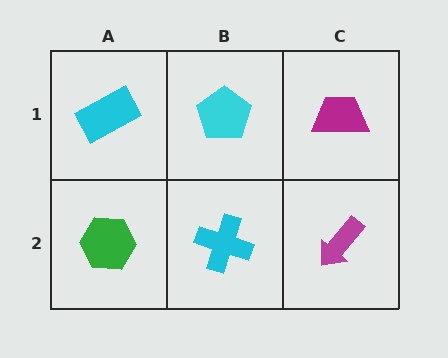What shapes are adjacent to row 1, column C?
A magenta arrow (row 2, column C), a cyan pentagon (row 1, column B).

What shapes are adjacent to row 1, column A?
A green hexagon (row 2, column A), a cyan pentagon (row 1, column B).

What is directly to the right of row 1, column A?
A cyan pentagon.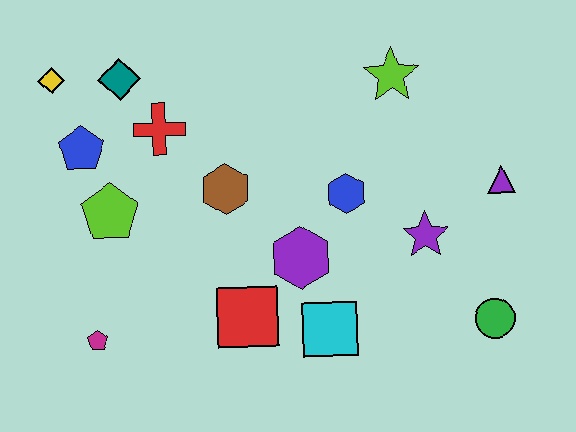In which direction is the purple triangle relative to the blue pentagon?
The purple triangle is to the right of the blue pentagon.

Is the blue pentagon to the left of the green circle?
Yes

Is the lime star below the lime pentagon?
No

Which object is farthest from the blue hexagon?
The yellow diamond is farthest from the blue hexagon.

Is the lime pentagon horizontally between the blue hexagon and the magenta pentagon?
Yes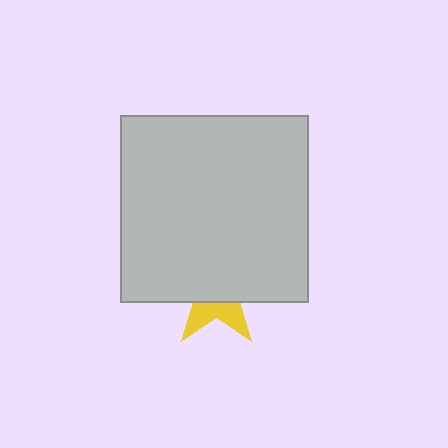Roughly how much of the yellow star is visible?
A small part of it is visible (roughly 34%).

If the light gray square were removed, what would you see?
You would see the complete yellow star.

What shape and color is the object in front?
The object in front is a light gray square.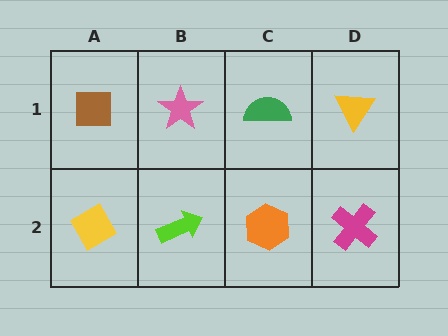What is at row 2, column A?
A yellow diamond.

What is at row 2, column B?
A lime arrow.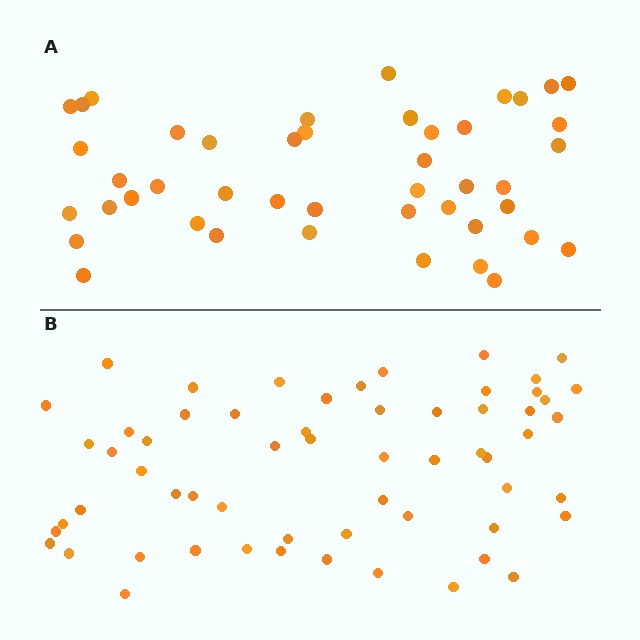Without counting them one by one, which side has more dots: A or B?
Region B (the bottom region) has more dots.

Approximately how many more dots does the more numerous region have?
Region B has approximately 15 more dots than region A.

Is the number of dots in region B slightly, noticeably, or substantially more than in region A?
Region B has noticeably more, but not dramatically so. The ratio is roughly 1.3 to 1.